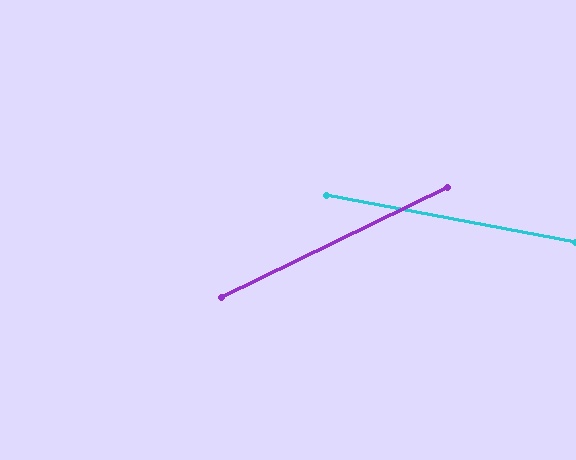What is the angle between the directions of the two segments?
Approximately 37 degrees.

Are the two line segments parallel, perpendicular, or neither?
Neither parallel nor perpendicular — they differ by about 37°.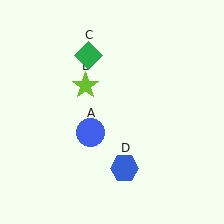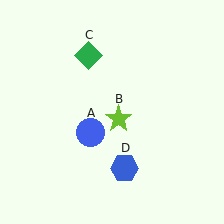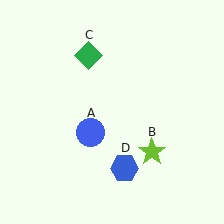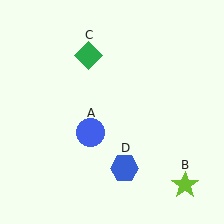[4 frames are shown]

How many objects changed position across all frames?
1 object changed position: lime star (object B).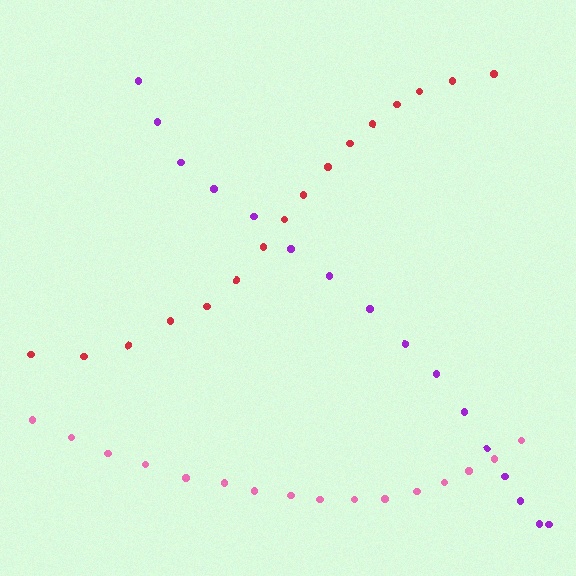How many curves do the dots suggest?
There are 3 distinct paths.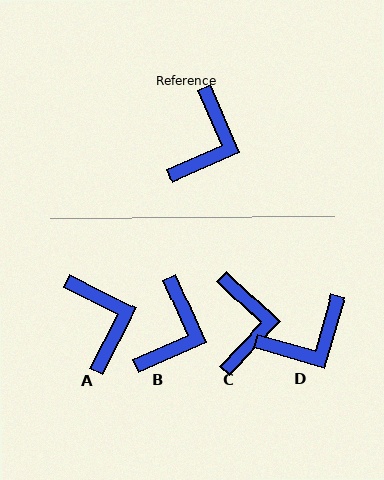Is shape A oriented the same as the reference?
No, it is off by about 39 degrees.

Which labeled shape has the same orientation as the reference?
B.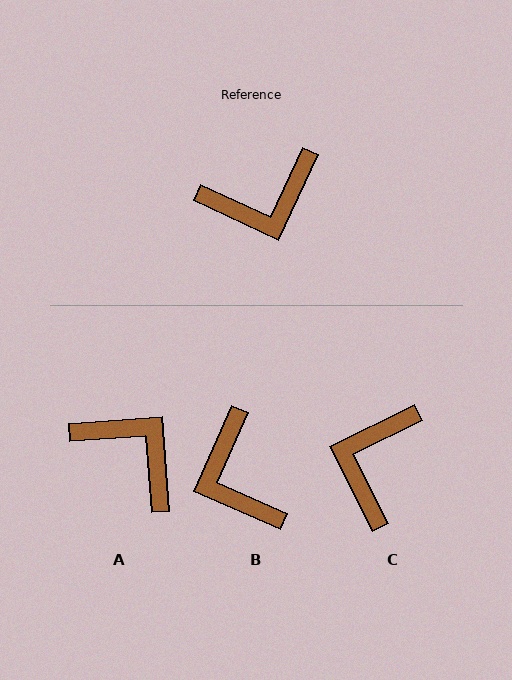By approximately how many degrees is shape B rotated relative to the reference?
Approximately 89 degrees clockwise.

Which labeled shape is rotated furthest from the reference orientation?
C, about 128 degrees away.